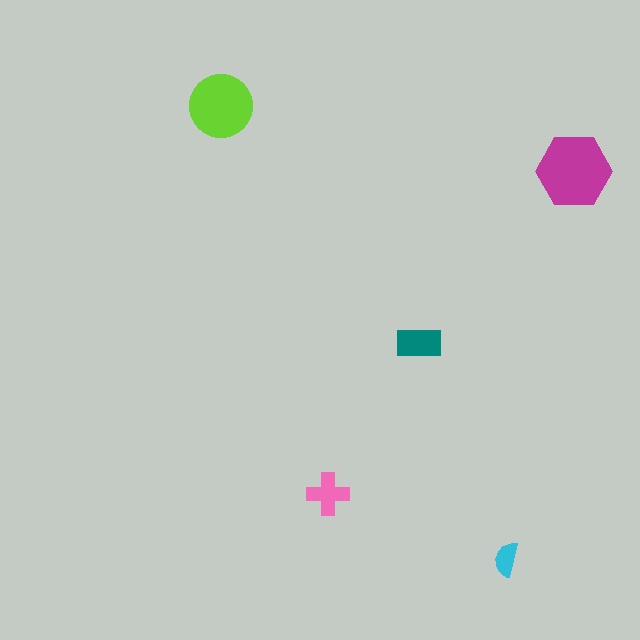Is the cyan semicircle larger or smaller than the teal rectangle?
Smaller.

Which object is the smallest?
The cyan semicircle.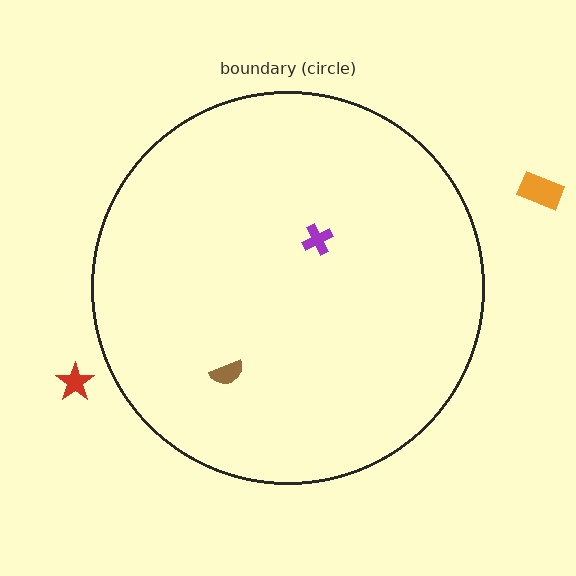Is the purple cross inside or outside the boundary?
Inside.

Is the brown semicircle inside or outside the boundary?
Inside.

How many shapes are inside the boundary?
2 inside, 2 outside.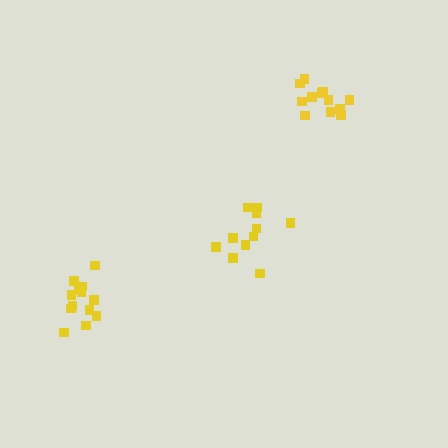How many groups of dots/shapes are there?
There are 3 groups.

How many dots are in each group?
Group 1: 11 dots, Group 2: 12 dots, Group 3: 13 dots (36 total).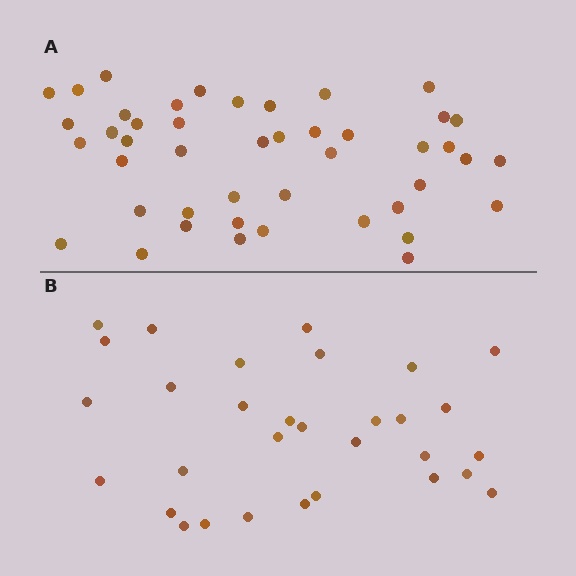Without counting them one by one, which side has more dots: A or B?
Region A (the top region) has more dots.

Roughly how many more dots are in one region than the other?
Region A has approximately 15 more dots than region B.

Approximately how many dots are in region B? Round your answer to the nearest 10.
About 30 dots. (The exact count is 31, which rounds to 30.)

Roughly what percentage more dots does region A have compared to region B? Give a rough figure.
About 45% more.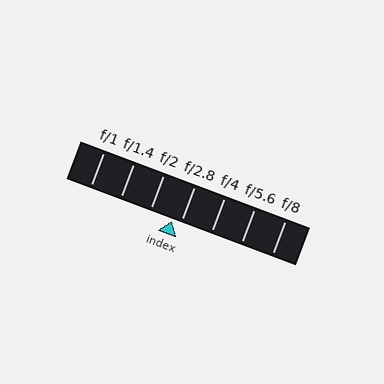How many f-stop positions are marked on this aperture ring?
There are 7 f-stop positions marked.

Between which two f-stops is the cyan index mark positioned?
The index mark is between f/2 and f/2.8.